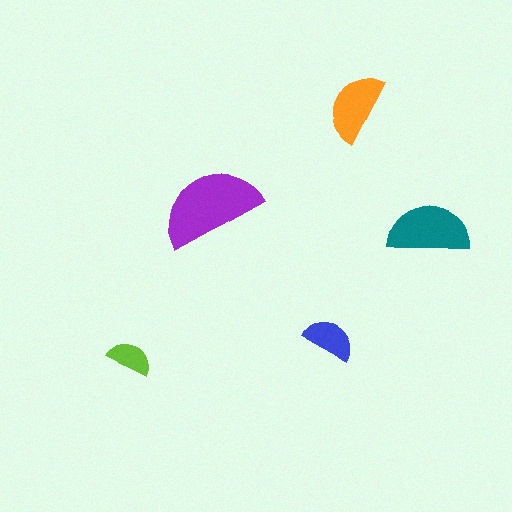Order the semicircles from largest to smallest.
the purple one, the teal one, the orange one, the blue one, the lime one.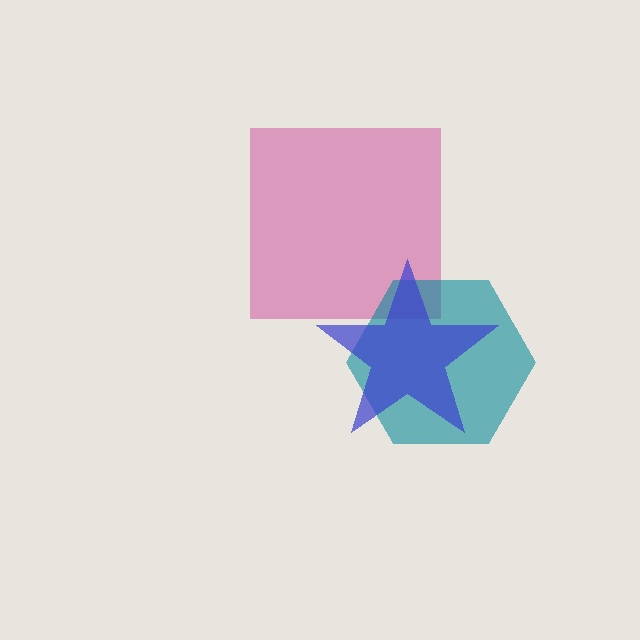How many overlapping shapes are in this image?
There are 3 overlapping shapes in the image.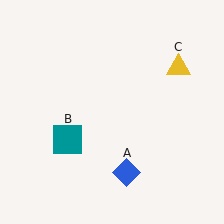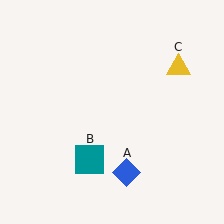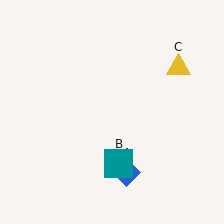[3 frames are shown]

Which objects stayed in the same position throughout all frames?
Blue diamond (object A) and yellow triangle (object C) remained stationary.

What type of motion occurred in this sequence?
The teal square (object B) rotated counterclockwise around the center of the scene.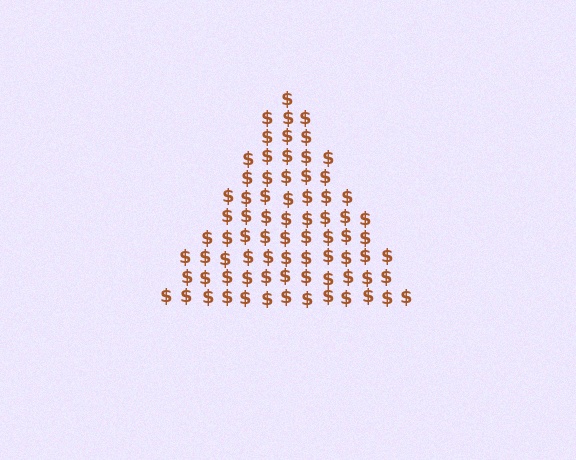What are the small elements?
The small elements are dollar signs.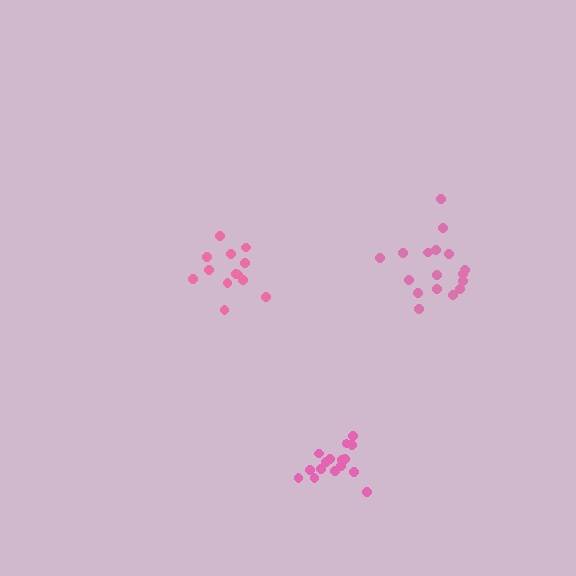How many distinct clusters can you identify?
There are 3 distinct clusters.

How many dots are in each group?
Group 1: 17 dots, Group 2: 13 dots, Group 3: 16 dots (46 total).